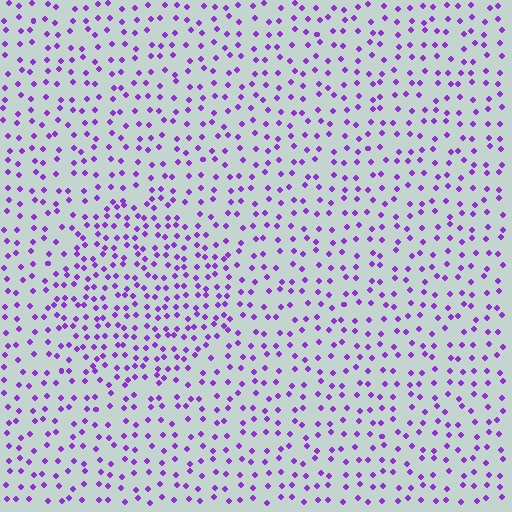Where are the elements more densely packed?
The elements are more densely packed inside the circle boundary.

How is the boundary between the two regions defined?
The boundary is defined by a change in element density (approximately 1.7x ratio). All elements are the same color, size, and shape.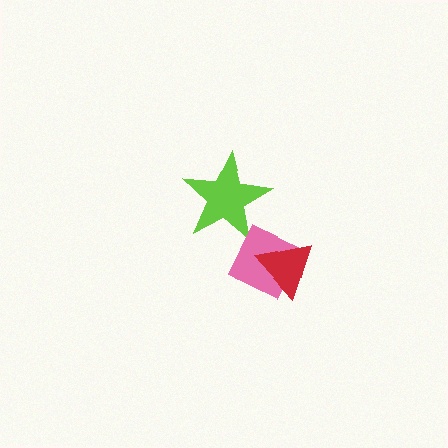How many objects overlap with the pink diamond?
2 objects overlap with the pink diamond.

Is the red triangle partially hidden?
No, no other shape covers it.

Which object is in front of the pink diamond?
The red triangle is in front of the pink diamond.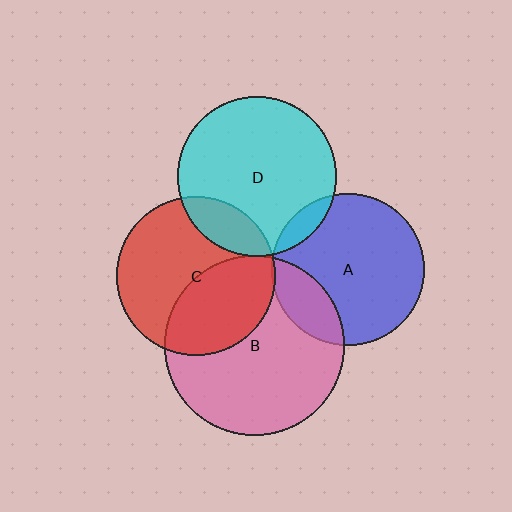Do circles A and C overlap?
Yes.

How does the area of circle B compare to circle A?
Approximately 1.4 times.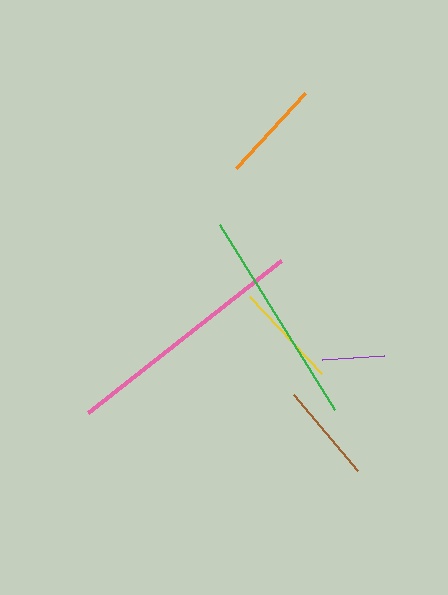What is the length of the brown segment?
The brown segment is approximately 99 pixels long.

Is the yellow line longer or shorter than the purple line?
The yellow line is longer than the purple line.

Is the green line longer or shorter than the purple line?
The green line is longer than the purple line.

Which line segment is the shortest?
The purple line is the shortest at approximately 62 pixels.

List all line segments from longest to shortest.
From longest to shortest: pink, green, yellow, orange, brown, purple.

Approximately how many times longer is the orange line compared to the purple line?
The orange line is approximately 1.6 times the length of the purple line.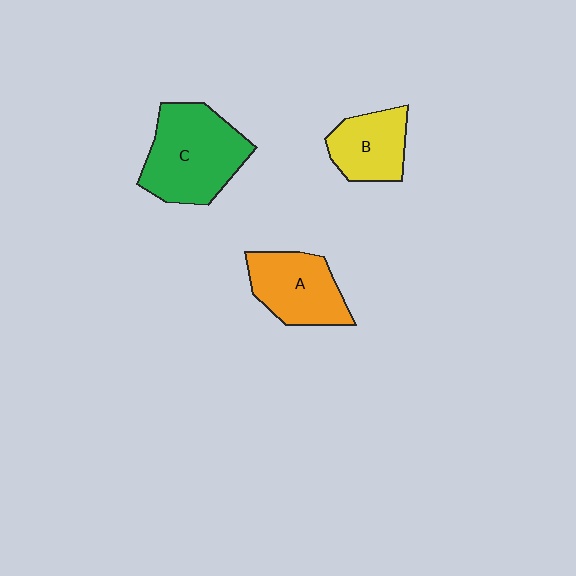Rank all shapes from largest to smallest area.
From largest to smallest: C (green), A (orange), B (yellow).